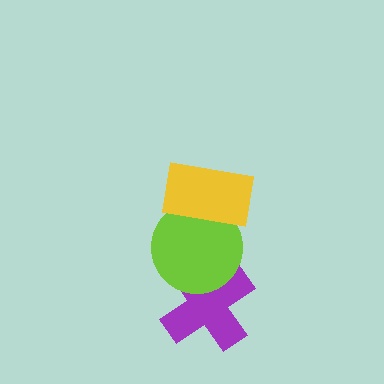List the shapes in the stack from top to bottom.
From top to bottom: the yellow rectangle, the lime circle, the purple cross.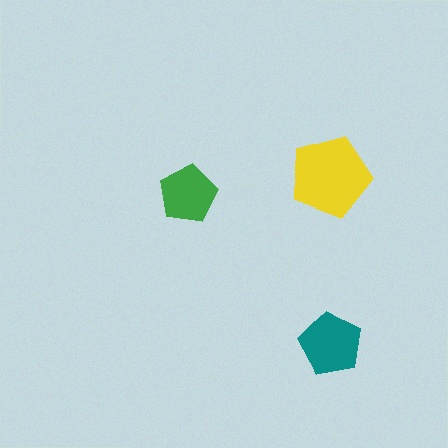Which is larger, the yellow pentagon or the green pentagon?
The yellow one.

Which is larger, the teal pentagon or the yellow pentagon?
The yellow one.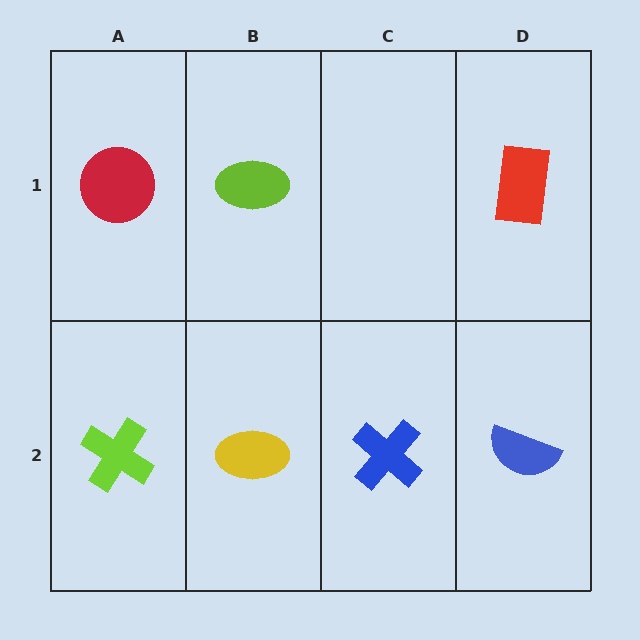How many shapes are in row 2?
4 shapes.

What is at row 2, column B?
A yellow ellipse.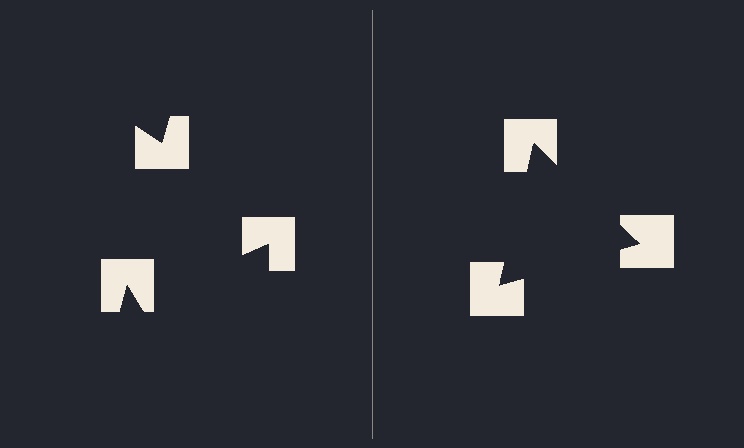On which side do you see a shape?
An illusory triangle appears on the right side. On the left side the wedge cuts are rotated, so no coherent shape forms.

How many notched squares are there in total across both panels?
6 — 3 on each side.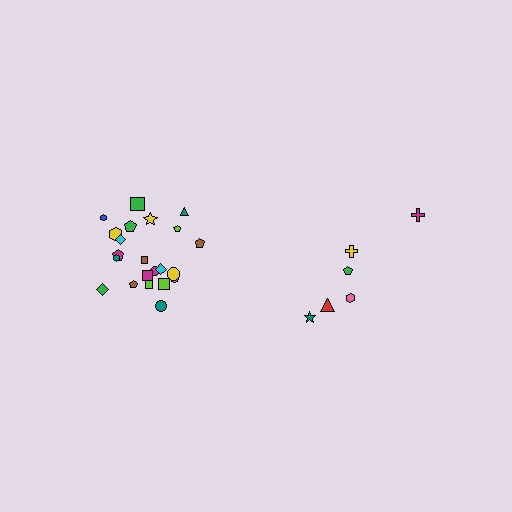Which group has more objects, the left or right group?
The left group.